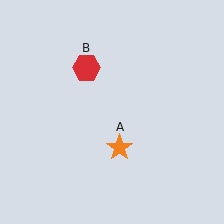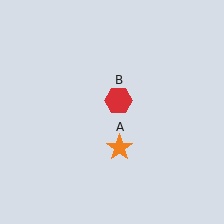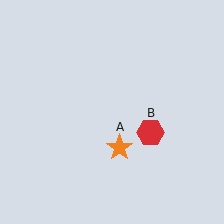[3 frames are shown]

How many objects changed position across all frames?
1 object changed position: red hexagon (object B).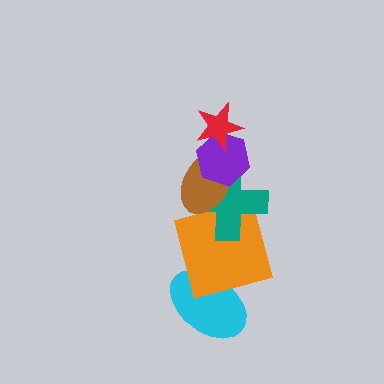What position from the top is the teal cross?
The teal cross is 4th from the top.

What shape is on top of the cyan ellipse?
The orange square is on top of the cyan ellipse.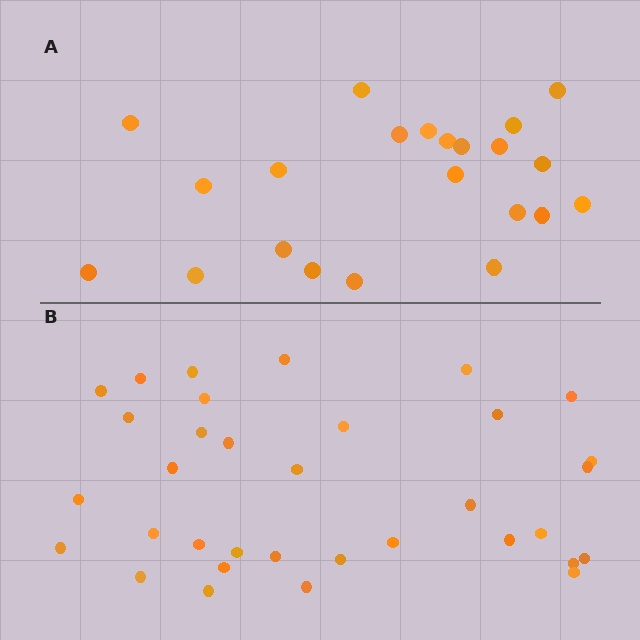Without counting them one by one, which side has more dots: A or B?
Region B (the bottom region) has more dots.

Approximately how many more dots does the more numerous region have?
Region B has roughly 12 or so more dots than region A.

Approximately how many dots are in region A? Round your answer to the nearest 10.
About 20 dots. (The exact count is 22, which rounds to 20.)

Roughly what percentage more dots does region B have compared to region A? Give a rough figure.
About 55% more.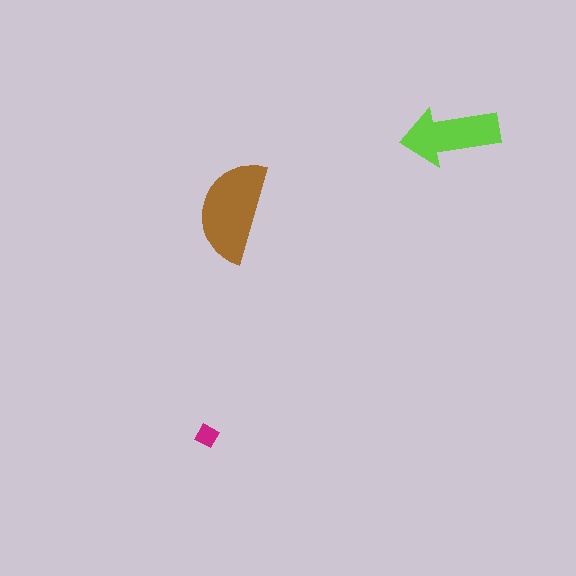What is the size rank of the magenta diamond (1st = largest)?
3rd.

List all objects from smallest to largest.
The magenta diamond, the lime arrow, the brown semicircle.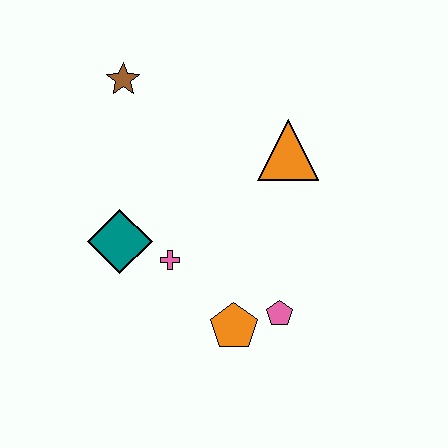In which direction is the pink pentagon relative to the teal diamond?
The pink pentagon is to the right of the teal diamond.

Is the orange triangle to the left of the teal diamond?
No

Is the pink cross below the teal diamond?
Yes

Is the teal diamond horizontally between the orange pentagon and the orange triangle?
No